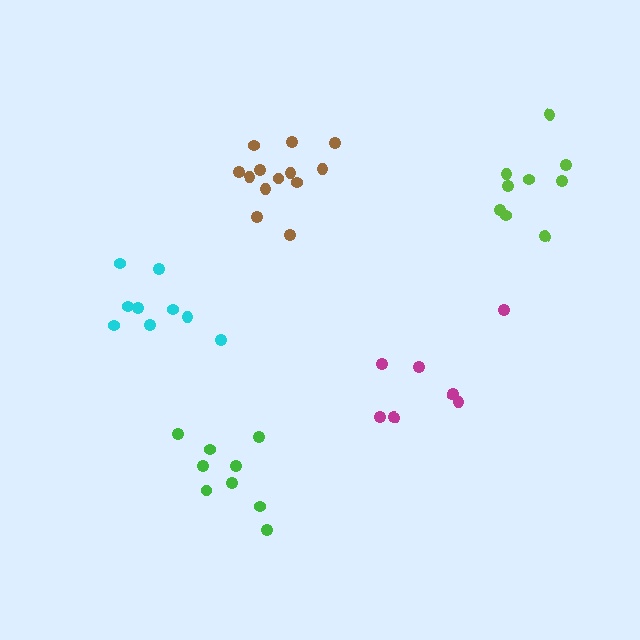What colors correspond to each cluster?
The clusters are colored: cyan, magenta, green, lime, brown.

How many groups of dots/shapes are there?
There are 5 groups.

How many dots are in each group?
Group 1: 9 dots, Group 2: 7 dots, Group 3: 9 dots, Group 4: 9 dots, Group 5: 13 dots (47 total).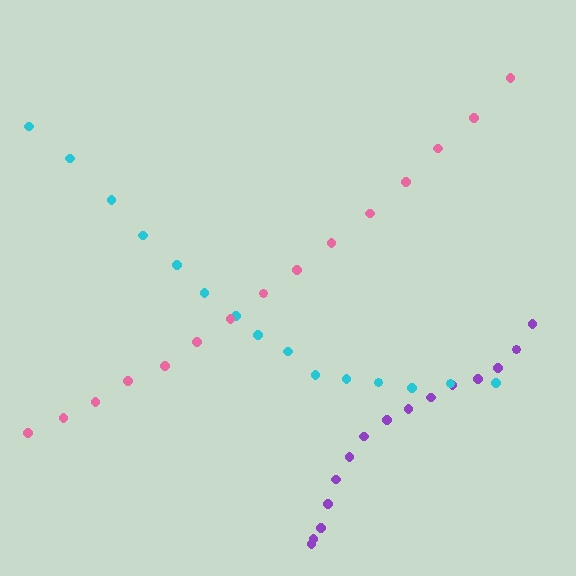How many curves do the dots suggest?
There are 3 distinct paths.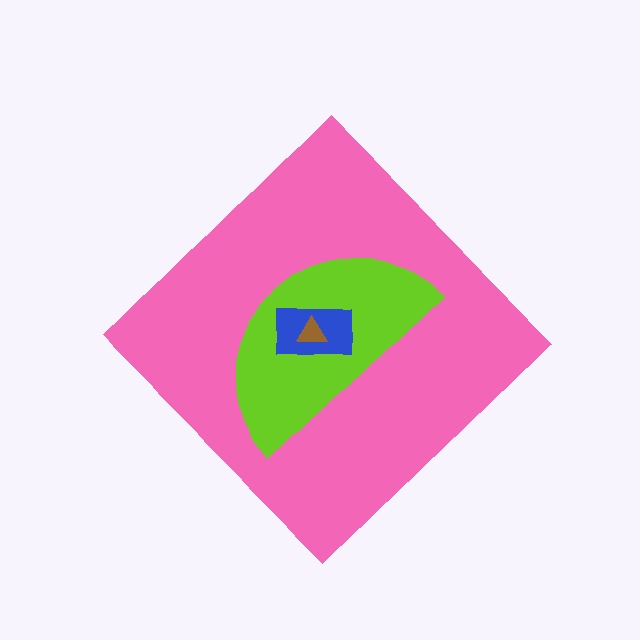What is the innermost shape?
The brown triangle.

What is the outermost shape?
The pink diamond.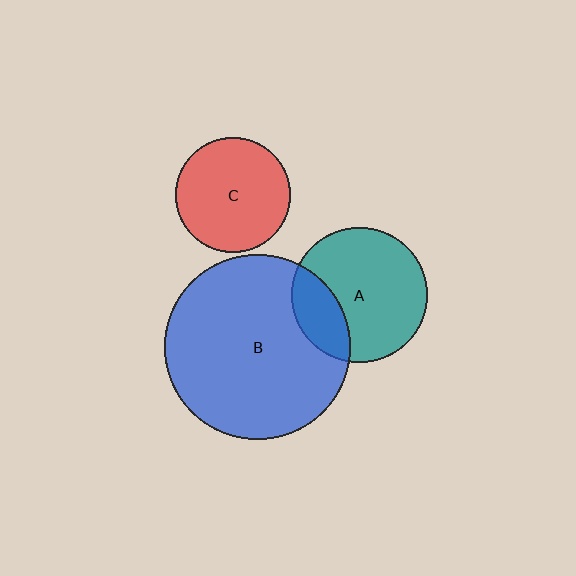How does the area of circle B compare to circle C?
Approximately 2.6 times.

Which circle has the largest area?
Circle B (blue).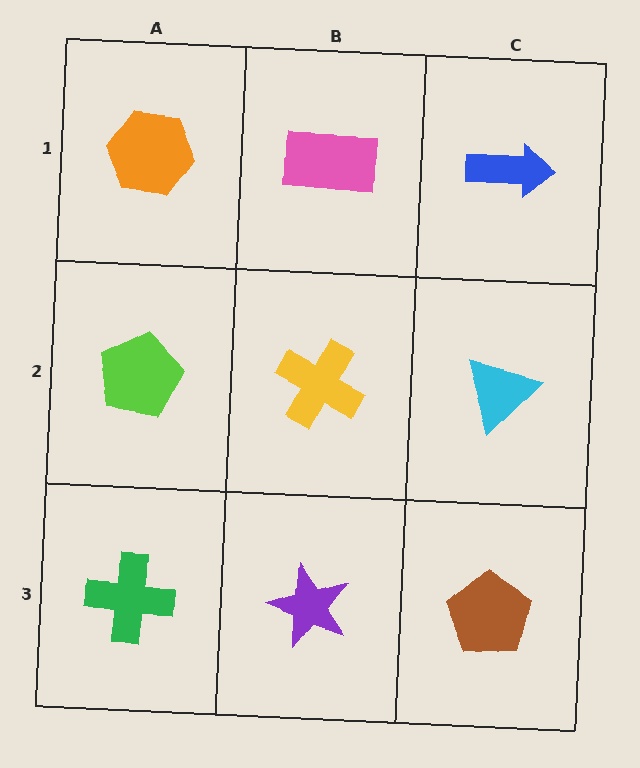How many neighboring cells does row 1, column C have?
2.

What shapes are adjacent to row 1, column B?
A yellow cross (row 2, column B), an orange hexagon (row 1, column A), a blue arrow (row 1, column C).